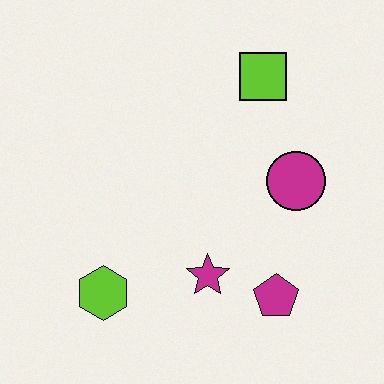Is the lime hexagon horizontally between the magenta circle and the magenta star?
No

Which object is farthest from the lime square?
The lime hexagon is farthest from the lime square.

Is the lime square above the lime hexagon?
Yes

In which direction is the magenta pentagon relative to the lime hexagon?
The magenta pentagon is to the right of the lime hexagon.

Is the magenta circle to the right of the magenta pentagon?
Yes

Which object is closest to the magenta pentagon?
The magenta star is closest to the magenta pentagon.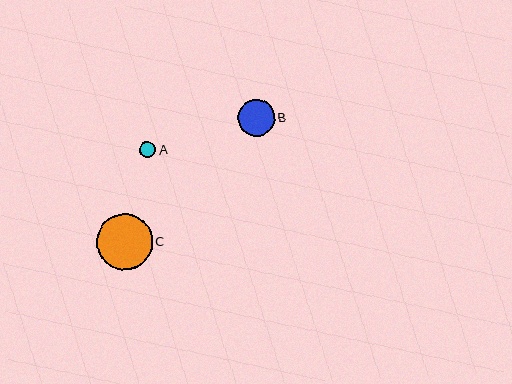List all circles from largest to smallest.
From largest to smallest: C, B, A.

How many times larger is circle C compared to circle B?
Circle C is approximately 1.5 times the size of circle B.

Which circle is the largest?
Circle C is the largest with a size of approximately 56 pixels.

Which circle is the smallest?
Circle A is the smallest with a size of approximately 16 pixels.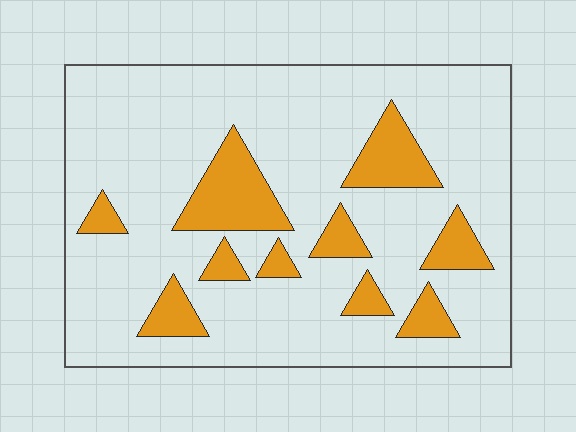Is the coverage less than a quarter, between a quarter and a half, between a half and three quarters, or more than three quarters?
Less than a quarter.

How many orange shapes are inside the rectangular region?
10.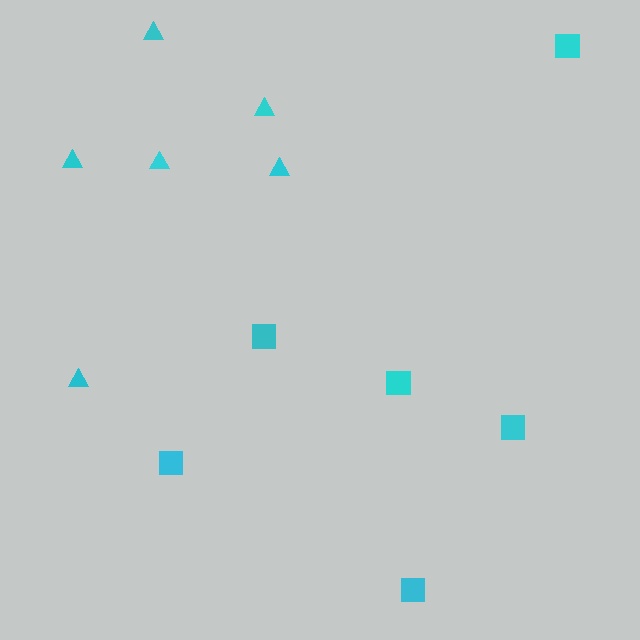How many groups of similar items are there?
There are 2 groups: one group of squares (6) and one group of triangles (6).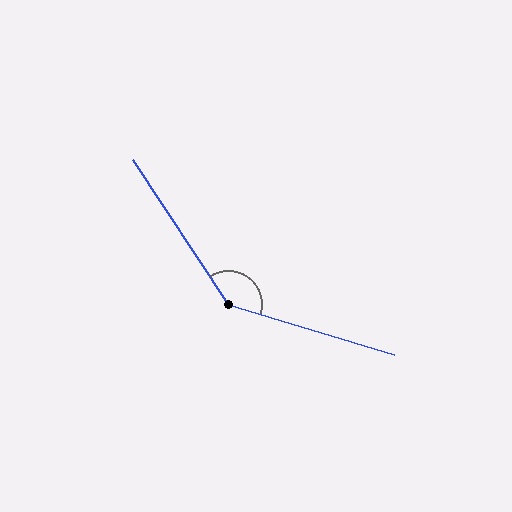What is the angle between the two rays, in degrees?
Approximately 140 degrees.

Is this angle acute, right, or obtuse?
It is obtuse.